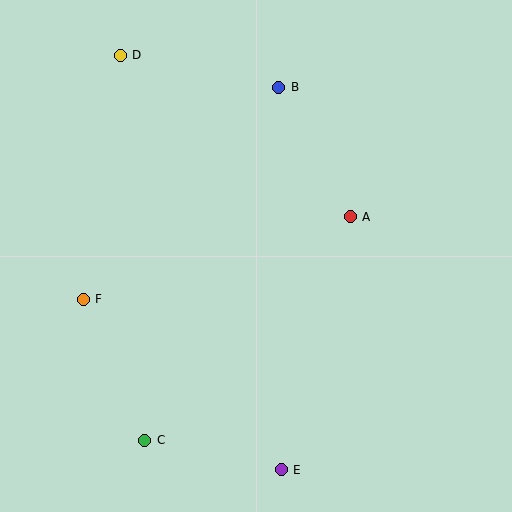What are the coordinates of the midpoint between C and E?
The midpoint between C and E is at (213, 455).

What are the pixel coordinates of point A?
Point A is at (350, 217).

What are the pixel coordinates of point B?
Point B is at (279, 87).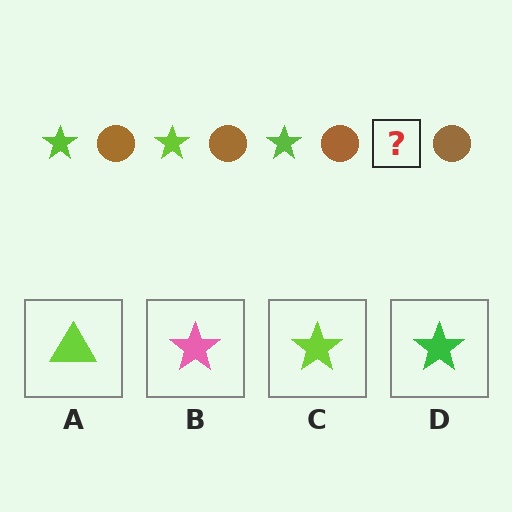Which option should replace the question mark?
Option C.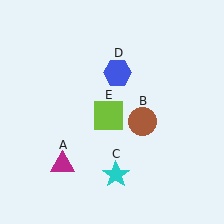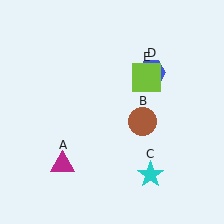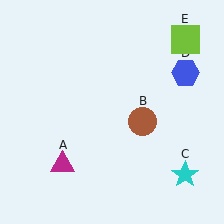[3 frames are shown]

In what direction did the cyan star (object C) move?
The cyan star (object C) moved right.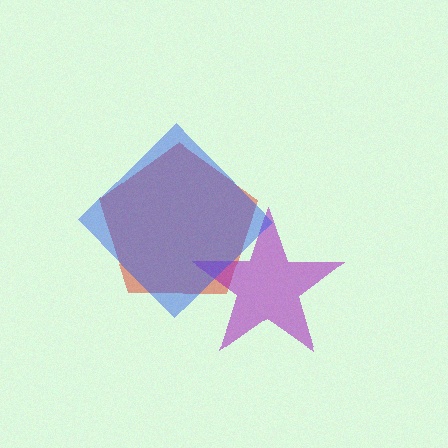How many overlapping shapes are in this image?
There are 3 overlapping shapes in the image.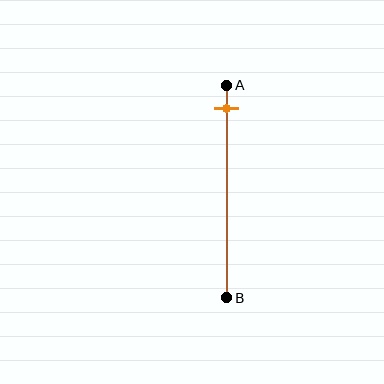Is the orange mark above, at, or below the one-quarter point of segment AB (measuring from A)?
The orange mark is above the one-quarter point of segment AB.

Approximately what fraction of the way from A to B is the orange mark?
The orange mark is approximately 10% of the way from A to B.